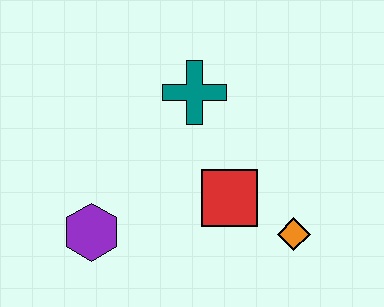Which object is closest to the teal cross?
The red square is closest to the teal cross.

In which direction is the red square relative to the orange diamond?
The red square is to the left of the orange diamond.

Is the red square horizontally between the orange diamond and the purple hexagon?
Yes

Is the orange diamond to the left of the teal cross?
No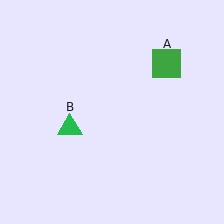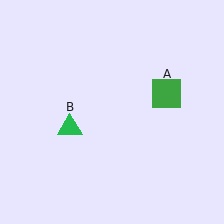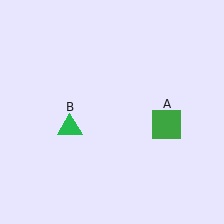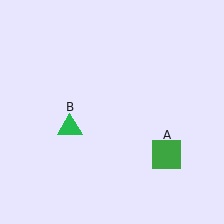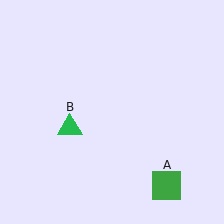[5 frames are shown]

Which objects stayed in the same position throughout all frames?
Green triangle (object B) remained stationary.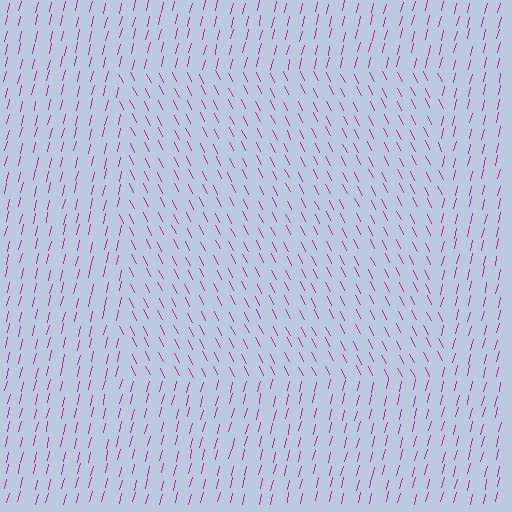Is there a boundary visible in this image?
Yes, there is a texture boundary formed by a change in line orientation.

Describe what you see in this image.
The image is filled with small magenta line segments. A rectangle region in the image has lines oriented differently from the surrounding lines, creating a visible texture boundary.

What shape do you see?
I see a rectangle.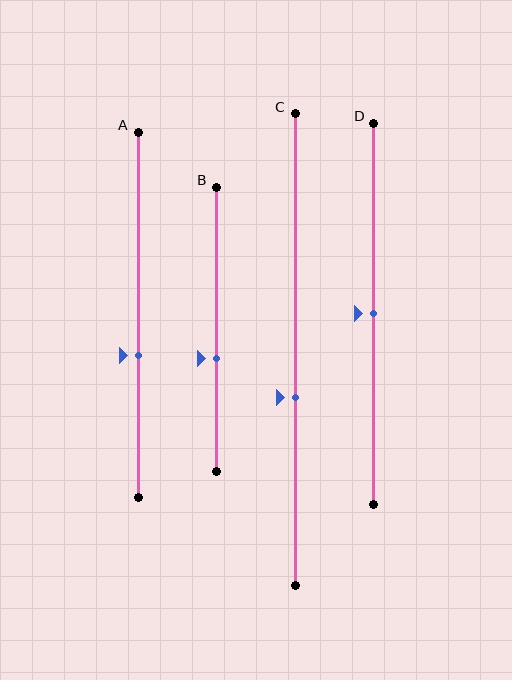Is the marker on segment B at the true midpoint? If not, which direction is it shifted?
No, the marker on segment B is shifted downward by about 10% of the segment length.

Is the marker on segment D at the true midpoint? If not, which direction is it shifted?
Yes, the marker on segment D is at the true midpoint.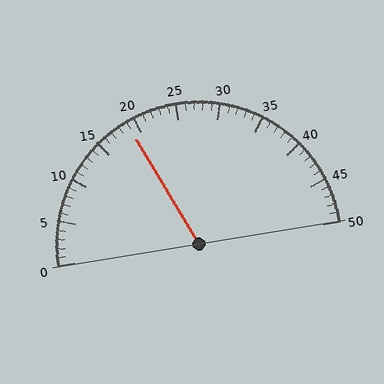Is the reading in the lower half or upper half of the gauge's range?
The reading is in the lower half of the range (0 to 50).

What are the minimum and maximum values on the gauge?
The gauge ranges from 0 to 50.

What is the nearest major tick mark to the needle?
The nearest major tick mark is 20.